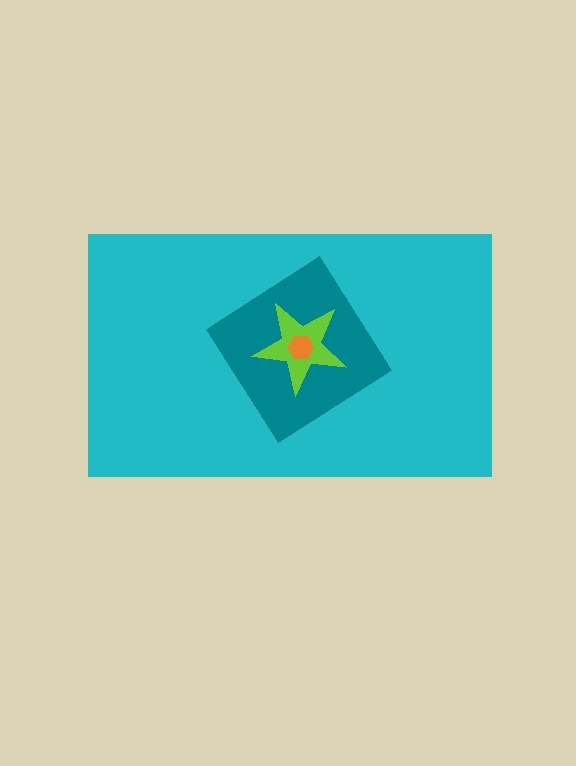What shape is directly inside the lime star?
The orange hexagon.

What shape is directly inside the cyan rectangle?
The teal diamond.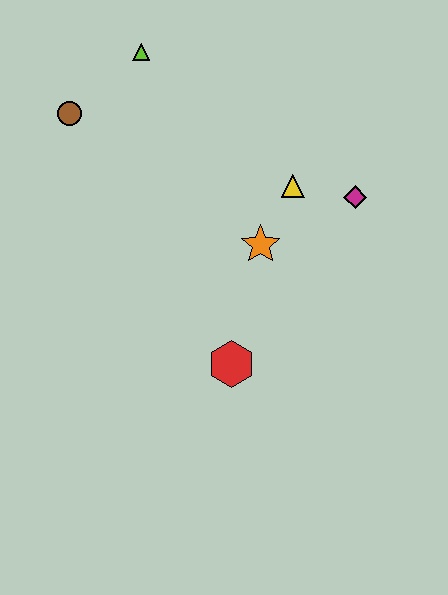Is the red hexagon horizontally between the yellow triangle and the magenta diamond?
No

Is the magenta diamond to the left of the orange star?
No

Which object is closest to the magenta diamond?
The yellow triangle is closest to the magenta diamond.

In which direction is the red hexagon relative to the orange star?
The red hexagon is below the orange star.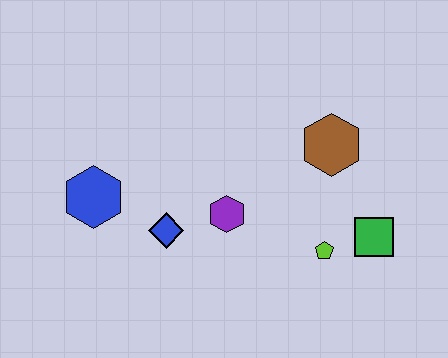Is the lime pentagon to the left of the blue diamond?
No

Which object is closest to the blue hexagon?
The blue diamond is closest to the blue hexagon.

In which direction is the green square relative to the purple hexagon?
The green square is to the right of the purple hexagon.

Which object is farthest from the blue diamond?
The green square is farthest from the blue diamond.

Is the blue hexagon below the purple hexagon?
No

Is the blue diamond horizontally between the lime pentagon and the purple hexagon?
No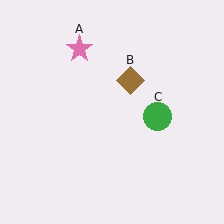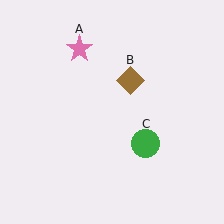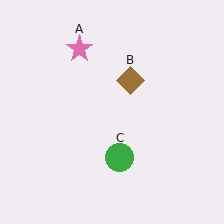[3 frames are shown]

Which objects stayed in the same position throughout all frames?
Pink star (object A) and brown diamond (object B) remained stationary.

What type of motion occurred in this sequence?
The green circle (object C) rotated clockwise around the center of the scene.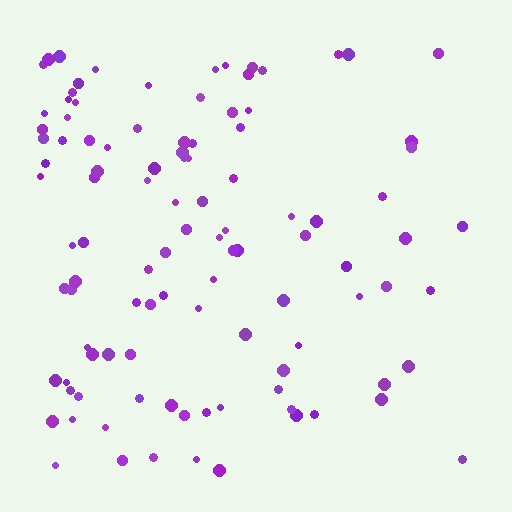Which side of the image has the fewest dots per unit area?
The right.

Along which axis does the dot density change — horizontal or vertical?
Horizontal.